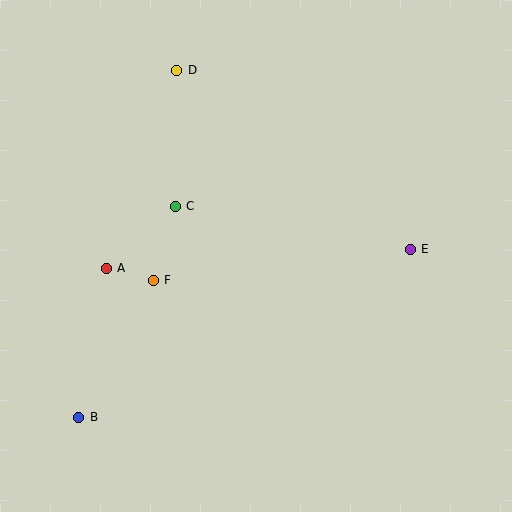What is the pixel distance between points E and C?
The distance between E and C is 239 pixels.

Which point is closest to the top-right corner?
Point E is closest to the top-right corner.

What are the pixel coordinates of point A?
Point A is at (106, 268).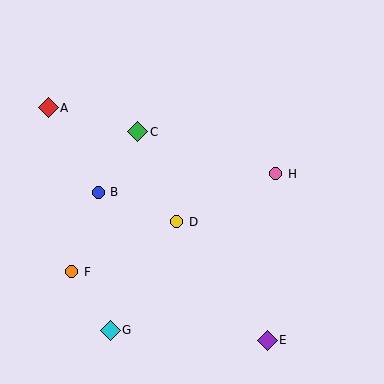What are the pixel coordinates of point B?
Point B is at (98, 192).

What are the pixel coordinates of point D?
Point D is at (177, 222).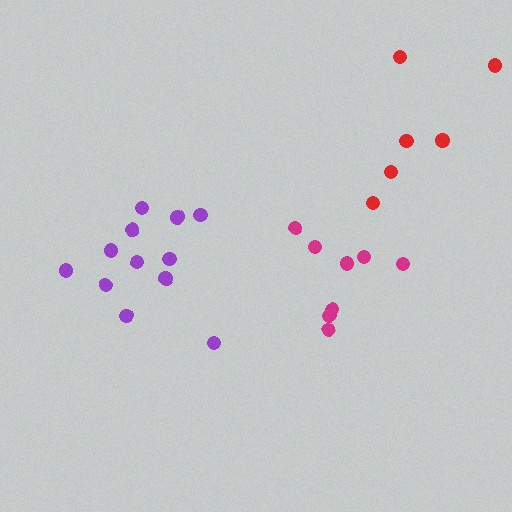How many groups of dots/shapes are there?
There are 3 groups.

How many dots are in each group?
Group 1: 12 dots, Group 2: 8 dots, Group 3: 6 dots (26 total).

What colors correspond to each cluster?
The clusters are colored: purple, magenta, red.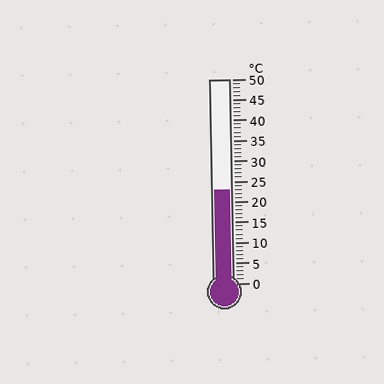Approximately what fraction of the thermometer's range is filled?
The thermometer is filled to approximately 45% of its range.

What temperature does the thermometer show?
The thermometer shows approximately 23°C.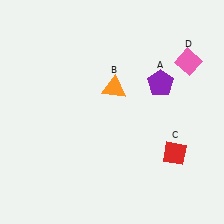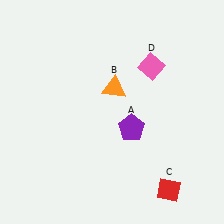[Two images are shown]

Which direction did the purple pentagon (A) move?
The purple pentagon (A) moved down.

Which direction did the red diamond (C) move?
The red diamond (C) moved down.